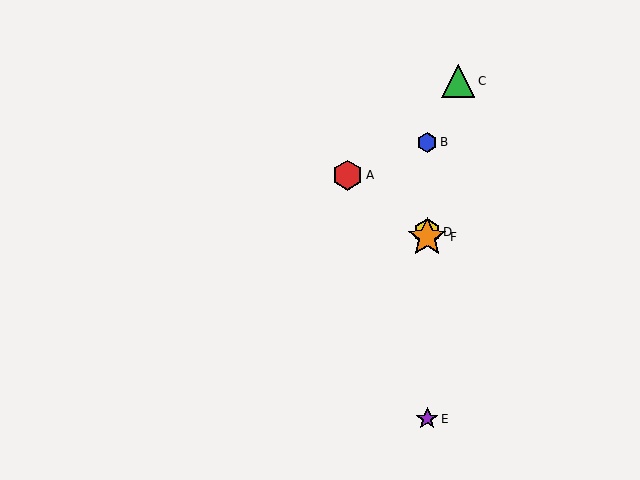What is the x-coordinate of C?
Object C is at x≈458.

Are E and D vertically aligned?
Yes, both are at x≈427.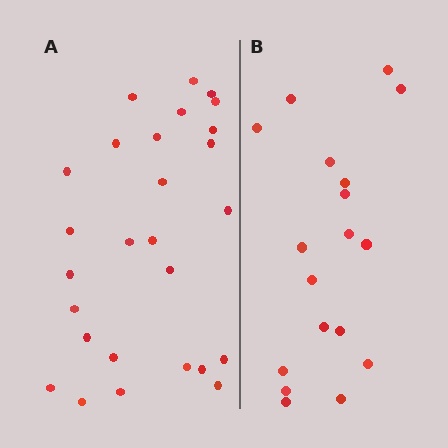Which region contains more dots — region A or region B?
Region A (the left region) has more dots.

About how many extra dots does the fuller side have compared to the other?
Region A has roughly 8 or so more dots than region B.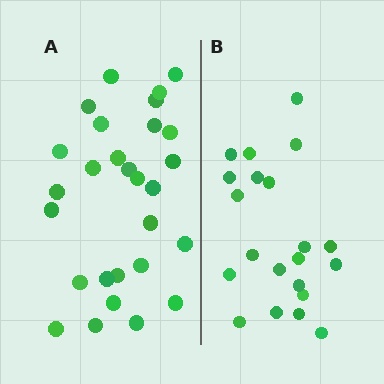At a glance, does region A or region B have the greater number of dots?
Region A (the left region) has more dots.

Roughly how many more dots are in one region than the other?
Region A has roughly 8 or so more dots than region B.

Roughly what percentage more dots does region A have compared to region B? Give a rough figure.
About 35% more.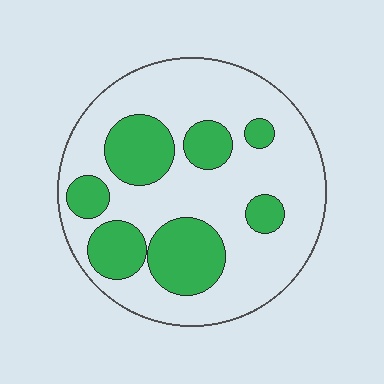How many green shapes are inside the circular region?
7.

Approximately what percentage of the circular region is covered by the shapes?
Approximately 30%.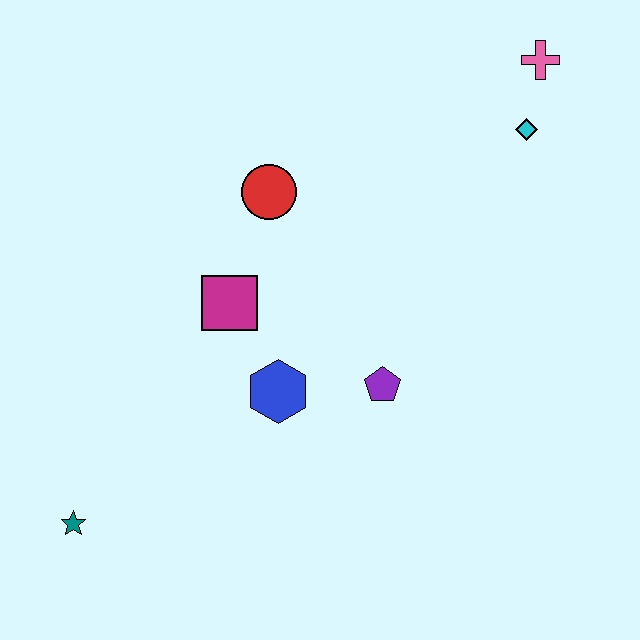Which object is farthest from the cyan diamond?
The teal star is farthest from the cyan diamond.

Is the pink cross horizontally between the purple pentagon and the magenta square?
No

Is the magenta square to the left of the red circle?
Yes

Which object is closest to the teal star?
The blue hexagon is closest to the teal star.